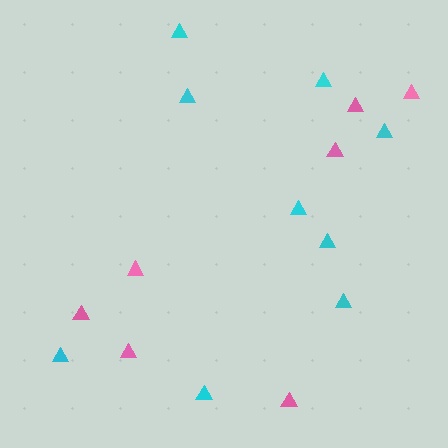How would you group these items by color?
There are 2 groups: one group of cyan triangles (9) and one group of pink triangles (7).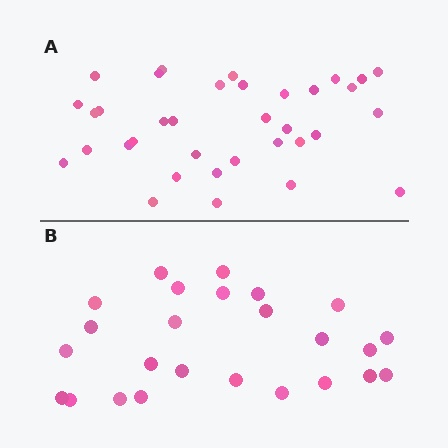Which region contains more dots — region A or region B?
Region A (the top region) has more dots.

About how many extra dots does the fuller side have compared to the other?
Region A has roughly 10 or so more dots than region B.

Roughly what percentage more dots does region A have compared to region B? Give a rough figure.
About 40% more.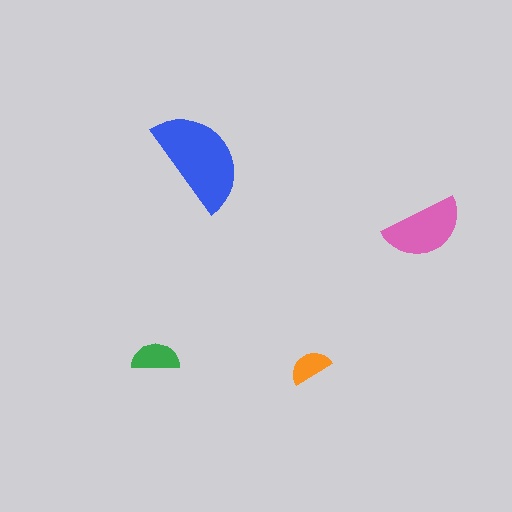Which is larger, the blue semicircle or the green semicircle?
The blue one.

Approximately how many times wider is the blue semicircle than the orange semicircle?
About 2.5 times wider.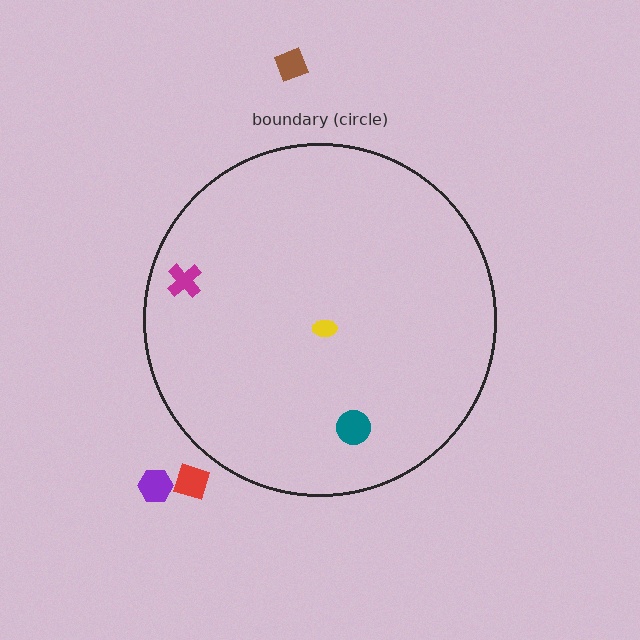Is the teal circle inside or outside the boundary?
Inside.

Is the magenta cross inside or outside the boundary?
Inside.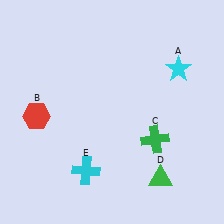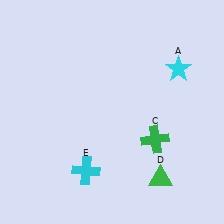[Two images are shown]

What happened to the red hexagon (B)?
The red hexagon (B) was removed in Image 2. It was in the bottom-left area of Image 1.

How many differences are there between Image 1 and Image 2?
There is 1 difference between the two images.